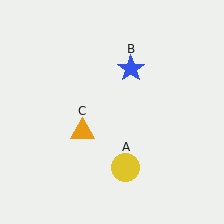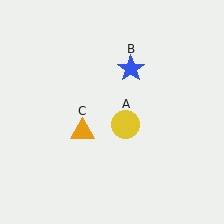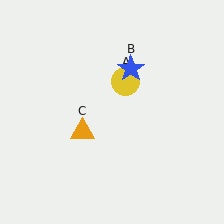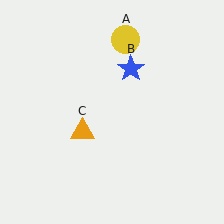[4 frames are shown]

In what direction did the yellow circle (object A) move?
The yellow circle (object A) moved up.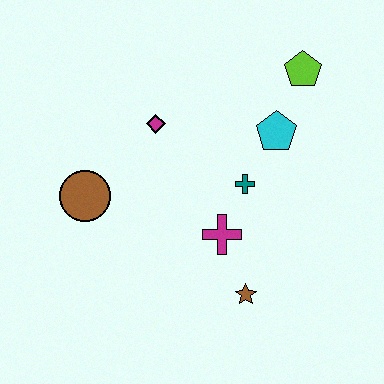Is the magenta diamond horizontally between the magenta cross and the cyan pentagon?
No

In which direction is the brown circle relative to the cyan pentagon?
The brown circle is to the left of the cyan pentagon.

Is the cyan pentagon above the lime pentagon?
No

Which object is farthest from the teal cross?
The brown circle is farthest from the teal cross.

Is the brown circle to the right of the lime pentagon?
No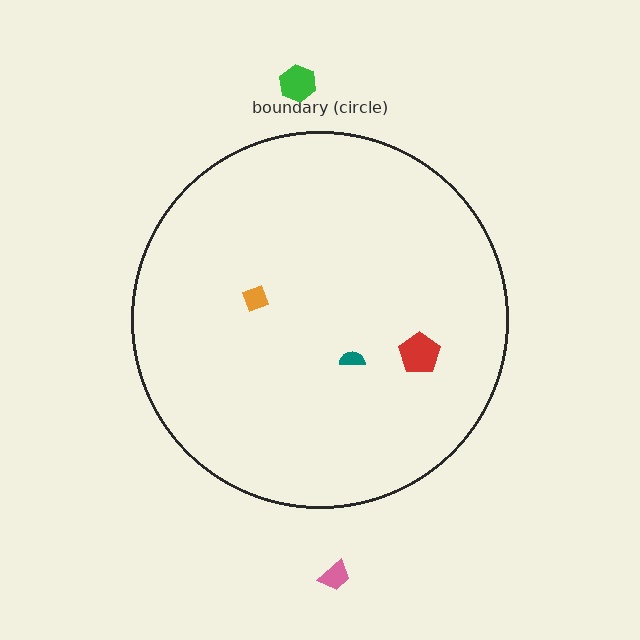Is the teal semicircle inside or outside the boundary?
Inside.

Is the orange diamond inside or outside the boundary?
Inside.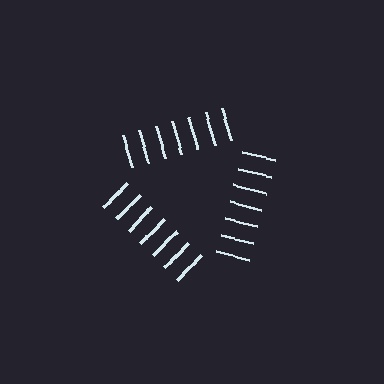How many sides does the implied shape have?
3 sides — the line-ends trace a triangle.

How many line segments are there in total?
21 — 7 along each of the 3 edges.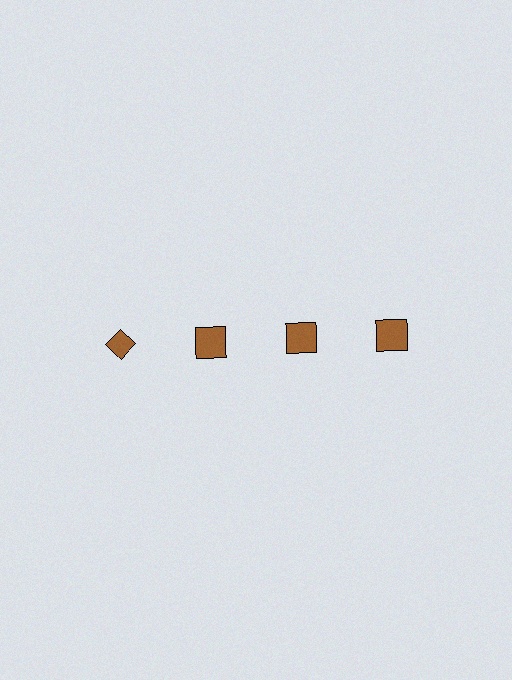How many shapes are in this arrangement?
There are 4 shapes arranged in a grid pattern.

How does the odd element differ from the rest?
It has a different shape: diamond instead of square.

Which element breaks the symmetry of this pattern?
The brown diamond in the top row, leftmost column breaks the symmetry. All other shapes are brown squares.